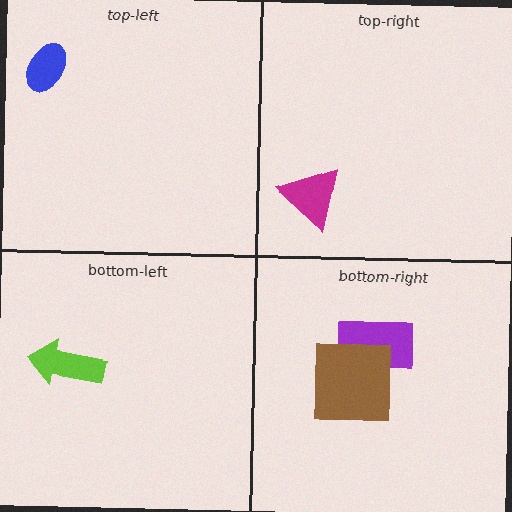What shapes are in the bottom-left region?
The lime arrow.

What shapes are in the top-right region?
The magenta triangle.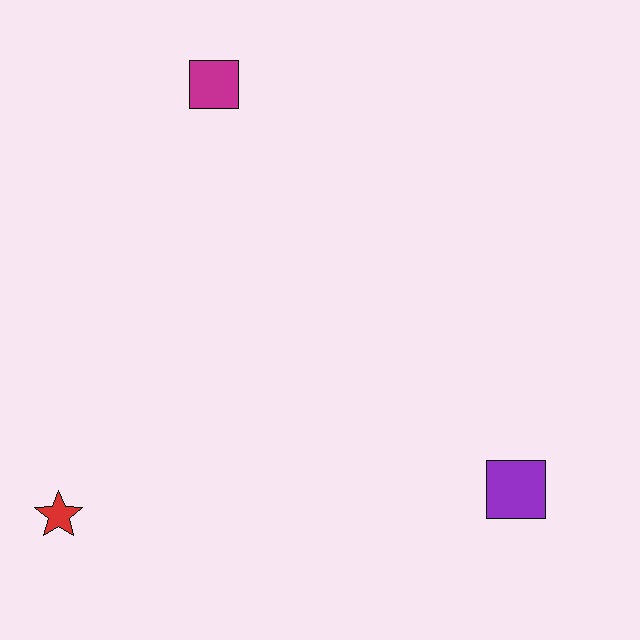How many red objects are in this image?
There is 1 red object.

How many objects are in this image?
There are 3 objects.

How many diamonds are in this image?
There are no diamonds.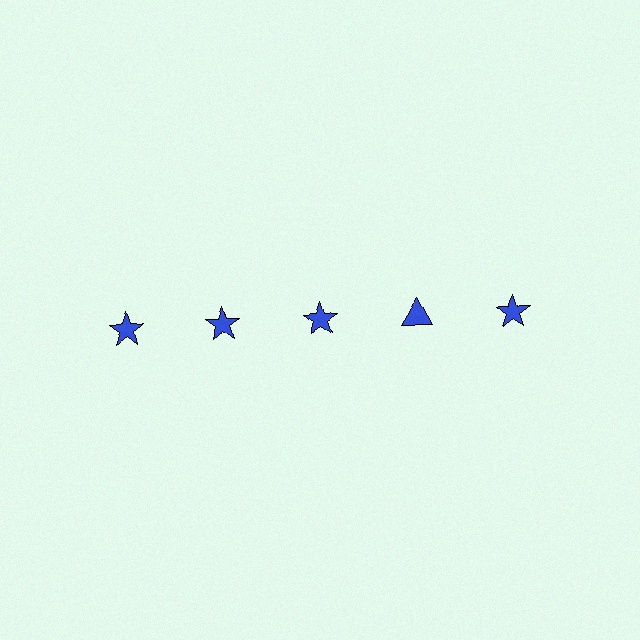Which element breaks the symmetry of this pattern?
The blue triangle in the top row, second from right column breaks the symmetry. All other shapes are blue stars.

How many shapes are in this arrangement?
There are 5 shapes arranged in a grid pattern.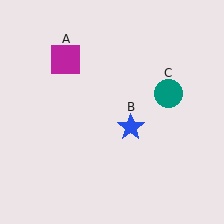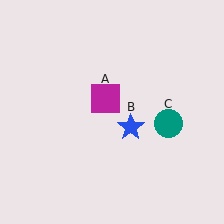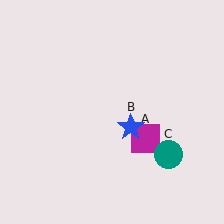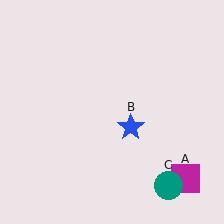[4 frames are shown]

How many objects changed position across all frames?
2 objects changed position: magenta square (object A), teal circle (object C).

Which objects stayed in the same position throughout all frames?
Blue star (object B) remained stationary.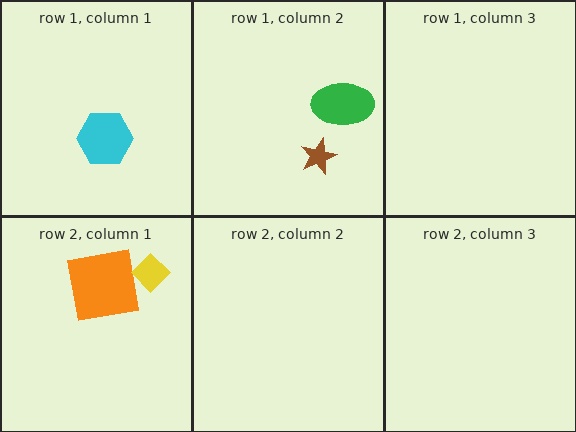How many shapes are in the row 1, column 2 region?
2.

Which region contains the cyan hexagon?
The row 1, column 1 region.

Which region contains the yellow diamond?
The row 2, column 1 region.